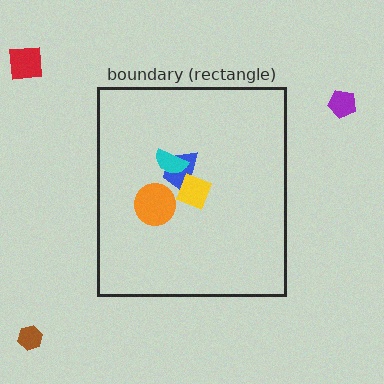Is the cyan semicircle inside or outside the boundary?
Inside.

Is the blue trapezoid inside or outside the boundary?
Inside.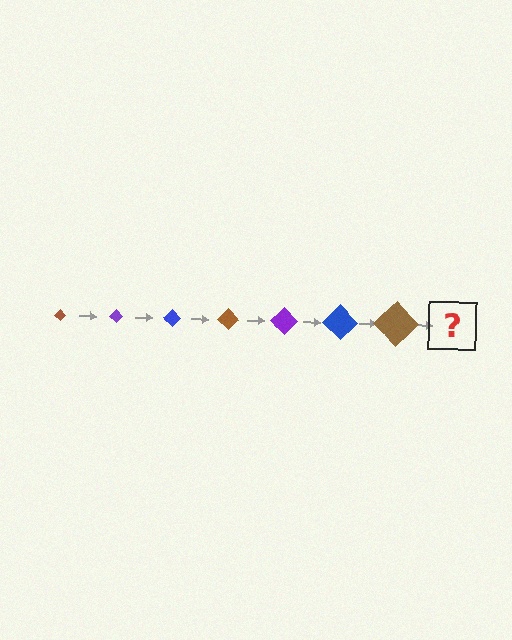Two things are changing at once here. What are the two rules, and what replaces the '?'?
The two rules are that the diamond grows larger each step and the color cycles through brown, purple, and blue. The '?' should be a purple diamond, larger than the previous one.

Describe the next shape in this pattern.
It should be a purple diamond, larger than the previous one.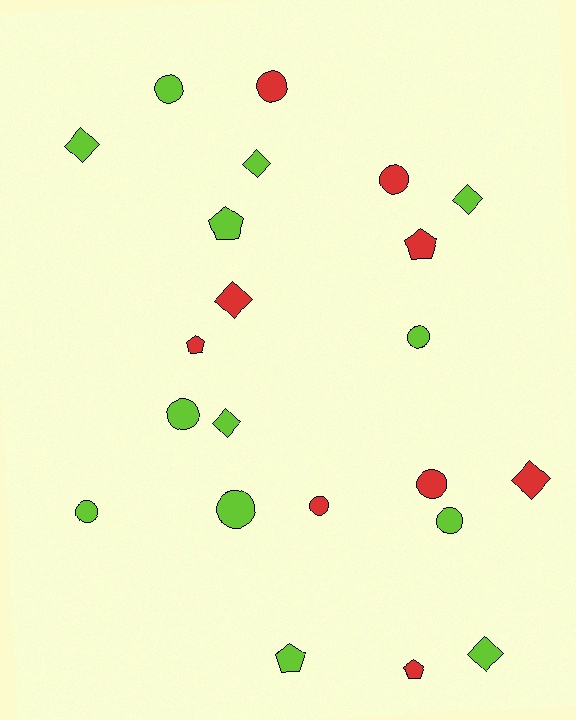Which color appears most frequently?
Lime, with 13 objects.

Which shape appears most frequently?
Circle, with 10 objects.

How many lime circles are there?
There are 6 lime circles.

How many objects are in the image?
There are 22 objects.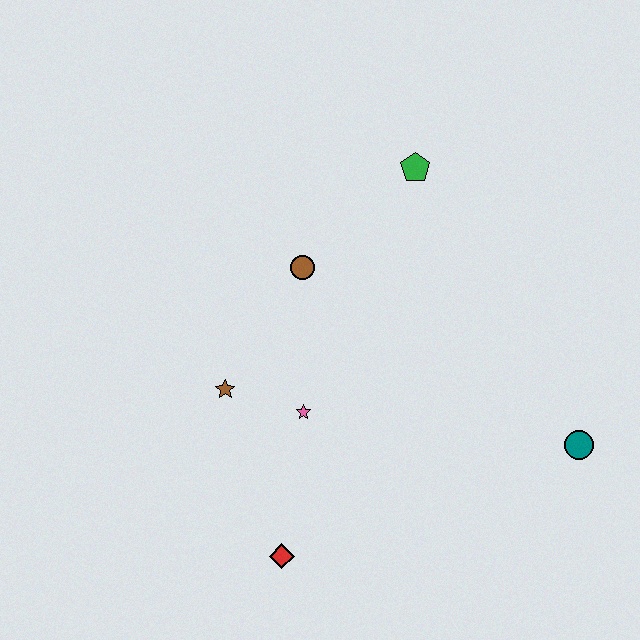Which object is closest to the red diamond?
The pink star is closest to the red diamond.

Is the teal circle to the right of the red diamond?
Yes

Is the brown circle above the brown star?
Yes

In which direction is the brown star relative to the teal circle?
The brown star is to the left of the teal circle.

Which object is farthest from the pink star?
The teal circle is farthest from the pink star.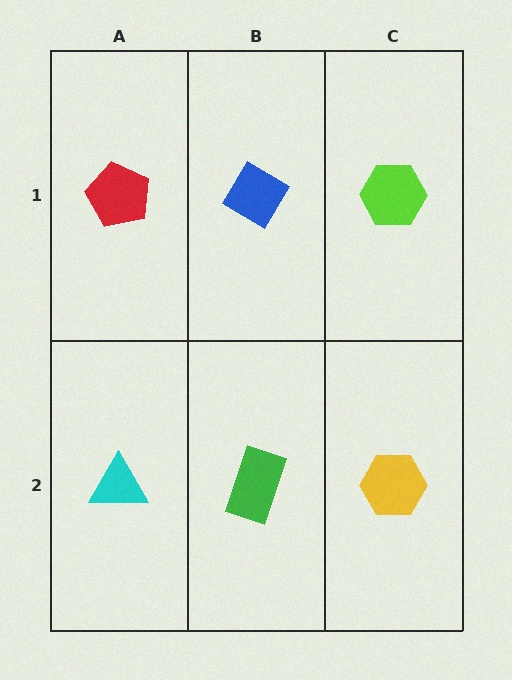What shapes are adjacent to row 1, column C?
A yellow hexagon (row 2, column C), a blue diamond (row 1, column B).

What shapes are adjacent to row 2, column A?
A red pentagon (row 1, column A), a green rectangle (row 2, column B).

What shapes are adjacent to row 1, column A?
A cyan triangle (row 2, column A), a blue diamond (row 1, column B).